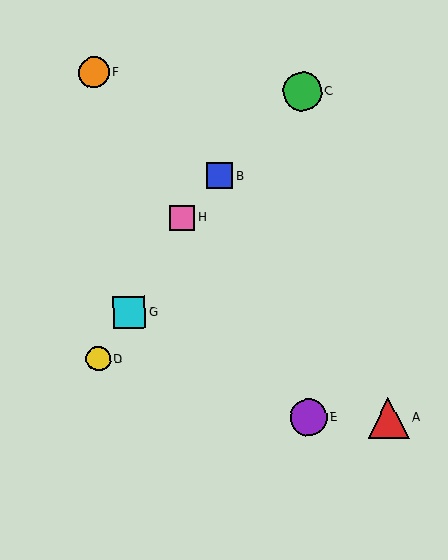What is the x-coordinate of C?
Object C is at x≈302.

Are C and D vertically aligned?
No, C is at x≈302 and D is at x≈98.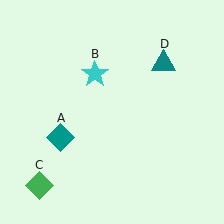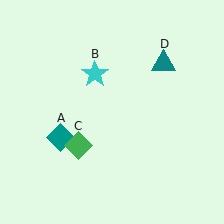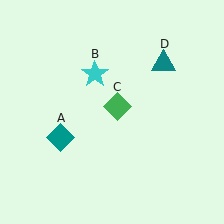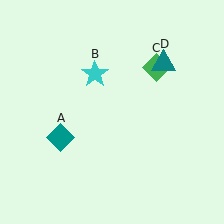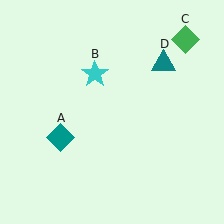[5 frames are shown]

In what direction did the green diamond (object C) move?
The green diamond (object C) moved up and to the right.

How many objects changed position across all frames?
1 object changed position: green diamond (object C).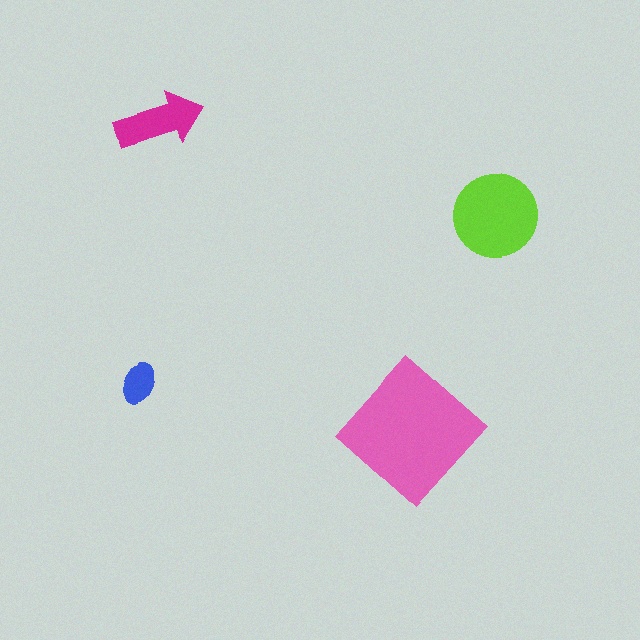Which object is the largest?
The pink diamond.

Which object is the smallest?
The blue ellipse.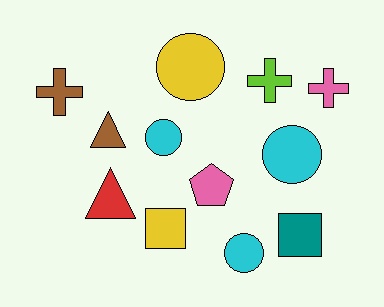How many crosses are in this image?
There are 3 crosses.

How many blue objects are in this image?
There are no blue objects.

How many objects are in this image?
There are 12 objects.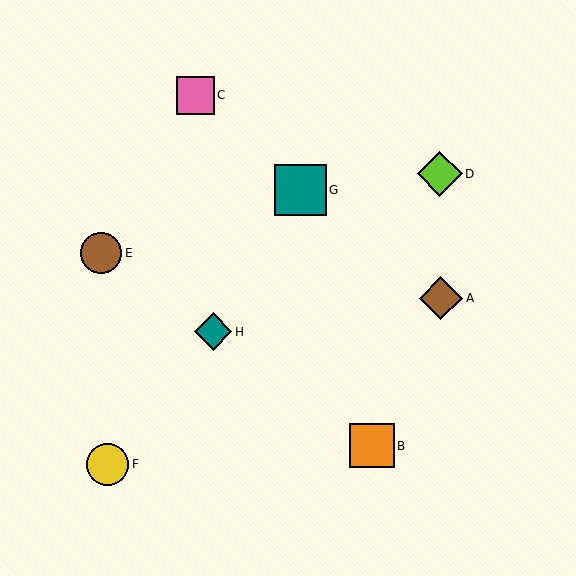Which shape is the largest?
The teal square (labeled G) is the largest.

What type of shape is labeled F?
Shape F is a yellow circle.